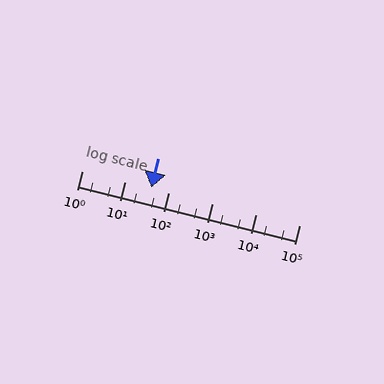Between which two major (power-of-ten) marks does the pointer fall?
The pointer is between 10 and 100.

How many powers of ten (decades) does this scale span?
The scale spans 5 decades, from 1 to 100000.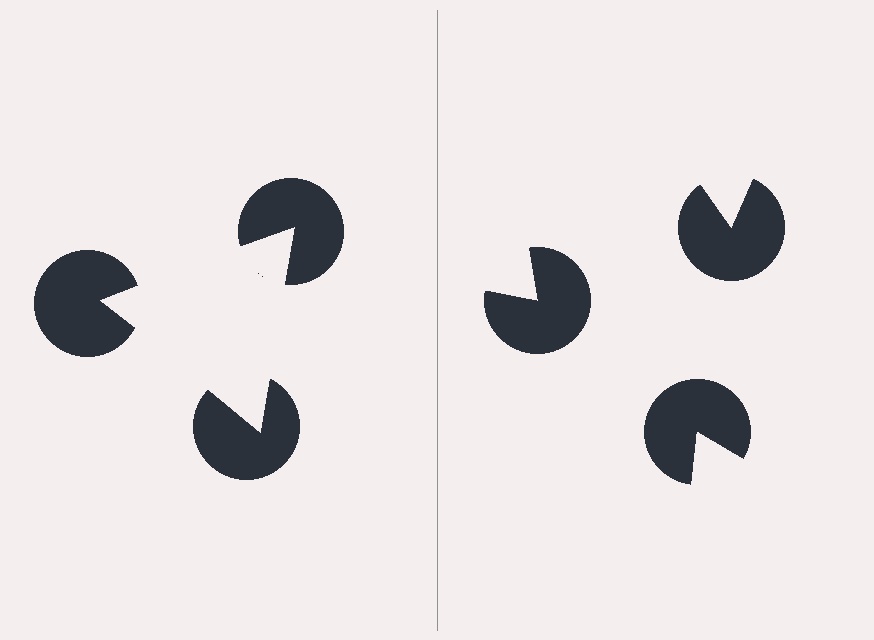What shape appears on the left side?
An illusory triangle.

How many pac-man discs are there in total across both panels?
6 — 3 on each side.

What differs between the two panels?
The pac-man discs are positioned identically on both sides; only the wedge orientations differ. On the left they align to a triangle; on the right they are misaligned.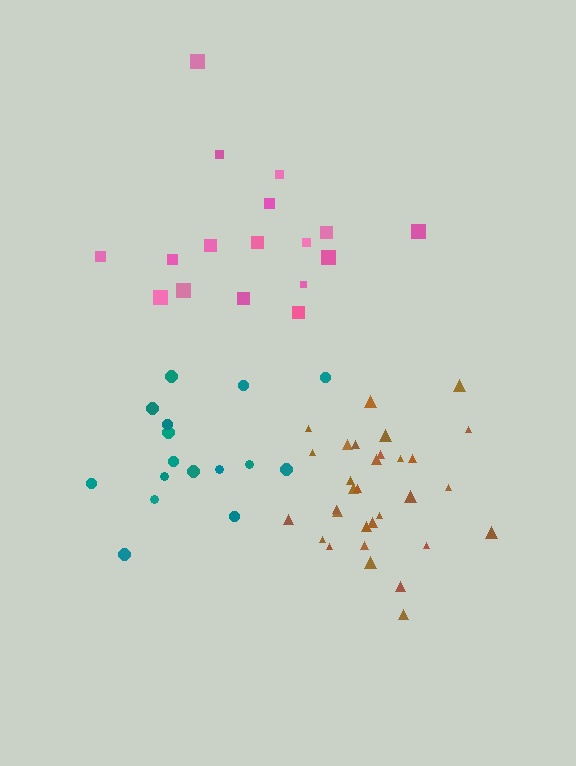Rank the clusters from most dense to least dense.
brown, teal, pink.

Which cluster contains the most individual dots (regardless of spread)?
Brown (31).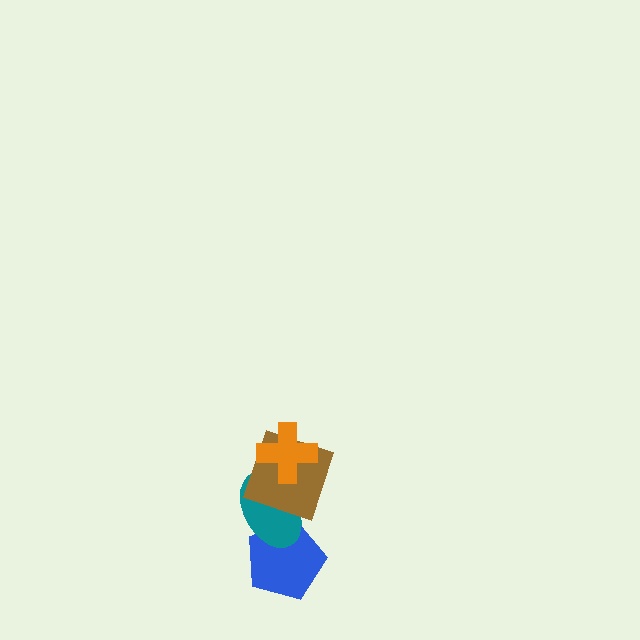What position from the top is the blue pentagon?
The blue pentagon is 4th from the top.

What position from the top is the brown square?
The brown square is 2nd from the top.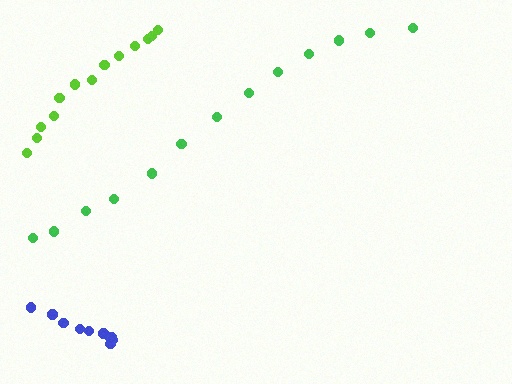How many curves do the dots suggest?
There are 3 distinct paths.